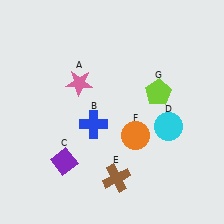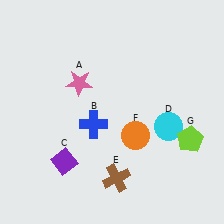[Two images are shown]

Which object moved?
The lime pentagon (G) moved down.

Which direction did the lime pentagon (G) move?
The lime pentagon (G) moved down.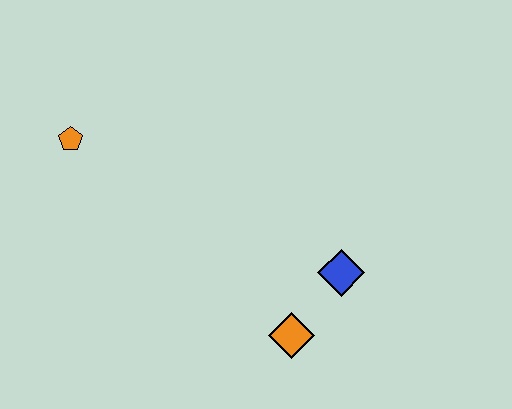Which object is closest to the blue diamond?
The orange diamond is closest to the blue diamond.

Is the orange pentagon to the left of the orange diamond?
Yes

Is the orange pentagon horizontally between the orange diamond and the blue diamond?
No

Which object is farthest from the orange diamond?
The orange pentagon is farthest from the orange diamond.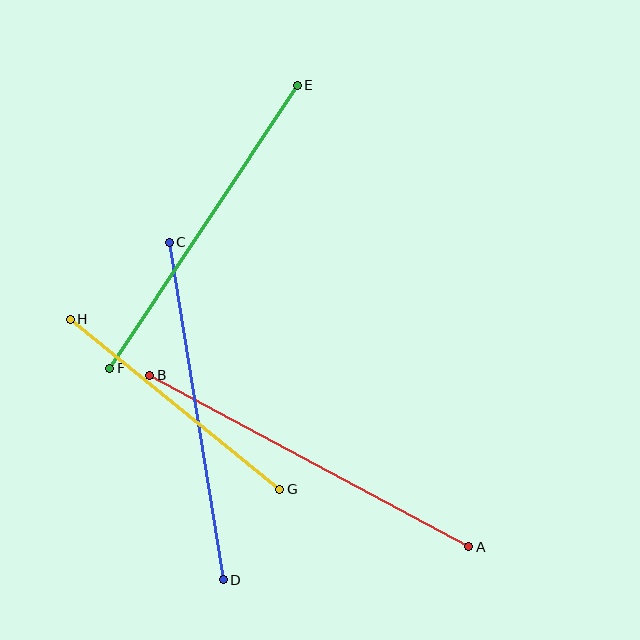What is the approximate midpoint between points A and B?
The midpoint is at approximately (309, 461) pixels.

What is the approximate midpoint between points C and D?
The midpoint is at approximately (196, 411) pixels.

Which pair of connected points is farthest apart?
Points A and B are farthest apart.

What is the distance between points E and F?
The distance is approximately 339 pixels.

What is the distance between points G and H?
The distance is approximately 270 pixels.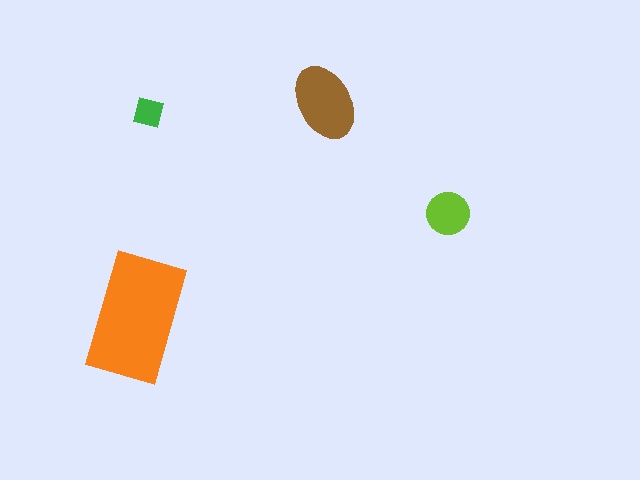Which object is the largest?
The orange rectangle.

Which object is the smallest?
The green square.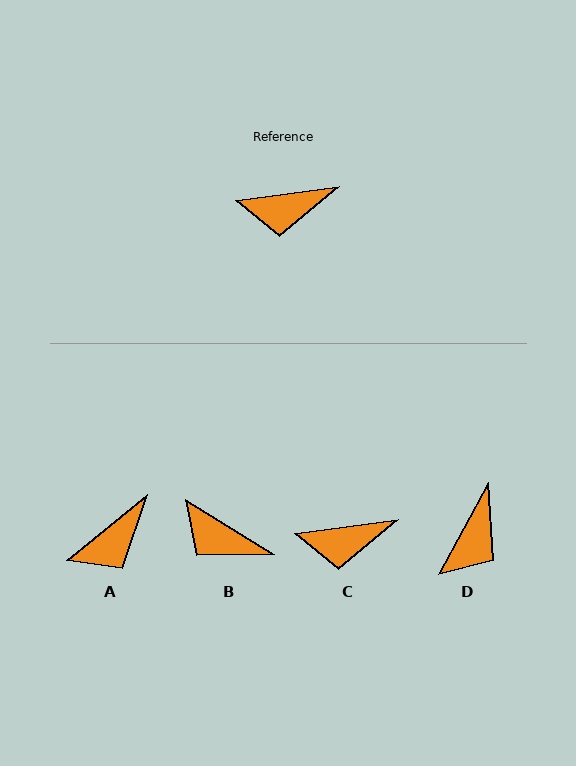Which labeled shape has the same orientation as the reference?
C.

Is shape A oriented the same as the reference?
No, it is off by about 32 degrees.